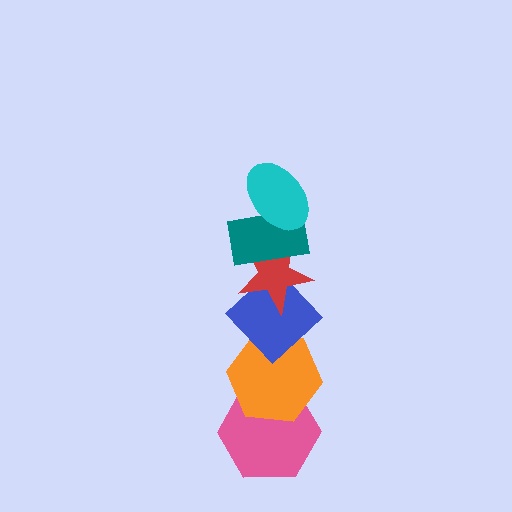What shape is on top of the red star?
The teal rectangle is on top of the red star.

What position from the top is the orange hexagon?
The orange hexagon is 5th from the top.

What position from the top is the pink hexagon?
The pink hexagon is 6th from the top.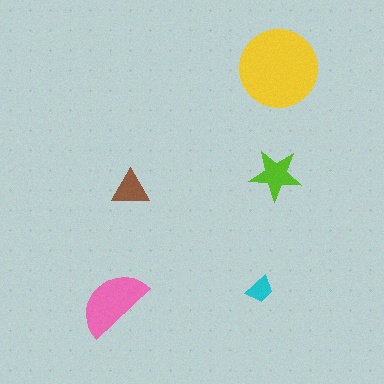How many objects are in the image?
There are 5 objects in the image.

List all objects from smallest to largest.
The cyan trapezoid, the brown triangle, the lime star, the pink semicircle, the yellow circle.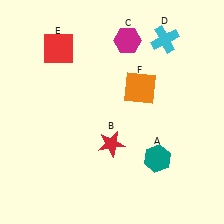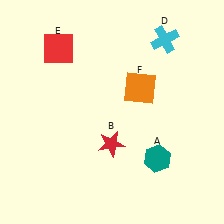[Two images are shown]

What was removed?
The magenta hexagon (C) was removed in Image 2.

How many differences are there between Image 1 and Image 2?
There is 1 difference between the two images.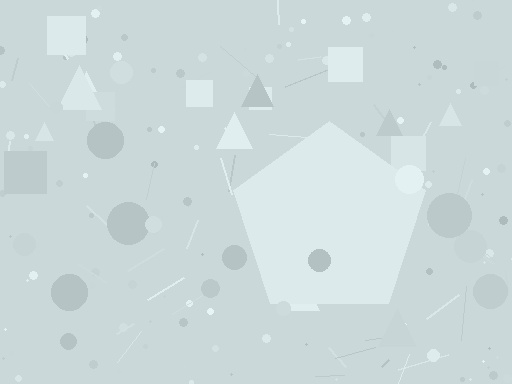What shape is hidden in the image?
A pentagon is hidden in the image.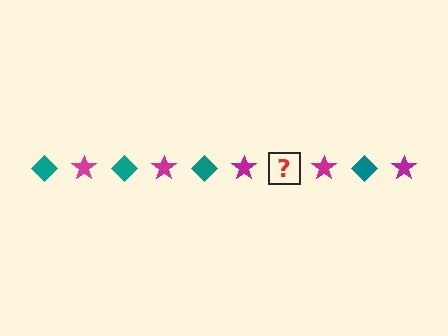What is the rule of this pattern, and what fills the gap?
The rule is that the pattern alternates between teal diamond and magenta star. The gap should be filled with a teal diamond.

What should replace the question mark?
The question mark should be replaced with a teal diamond.